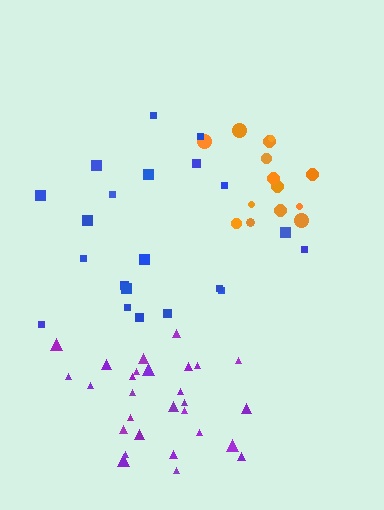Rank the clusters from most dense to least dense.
purple, orange, blue.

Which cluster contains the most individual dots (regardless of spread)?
Purple (28).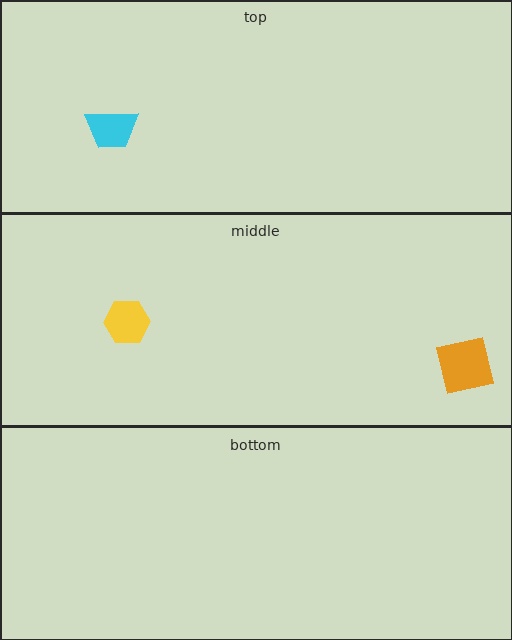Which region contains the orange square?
The middle region.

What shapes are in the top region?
The cyan trapezoid.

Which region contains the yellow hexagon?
The middle region.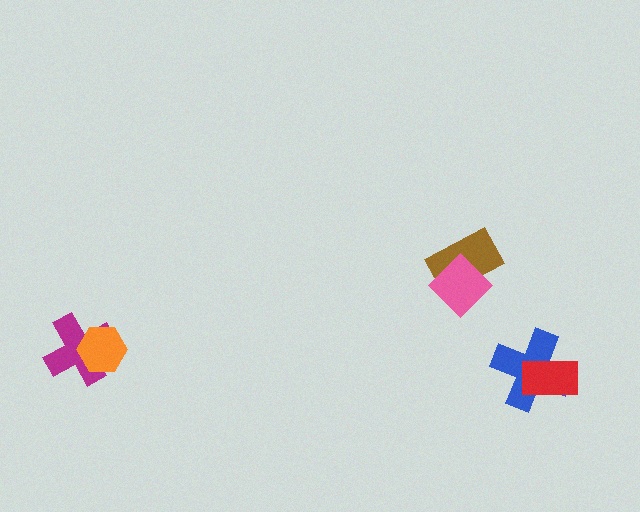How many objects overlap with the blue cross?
1 object overlaps with the blue cross.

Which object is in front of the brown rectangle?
The pink diamond is in front of the brown rectangle.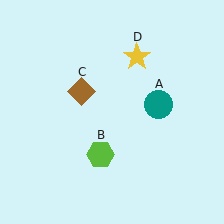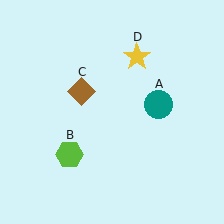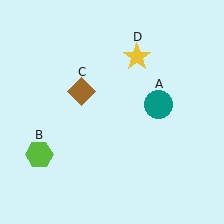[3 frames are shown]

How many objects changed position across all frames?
1 object changed position: lime hexagon (object B).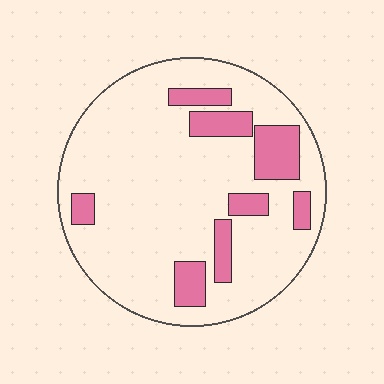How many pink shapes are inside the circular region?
8.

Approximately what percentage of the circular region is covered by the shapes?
Approximately 20%.